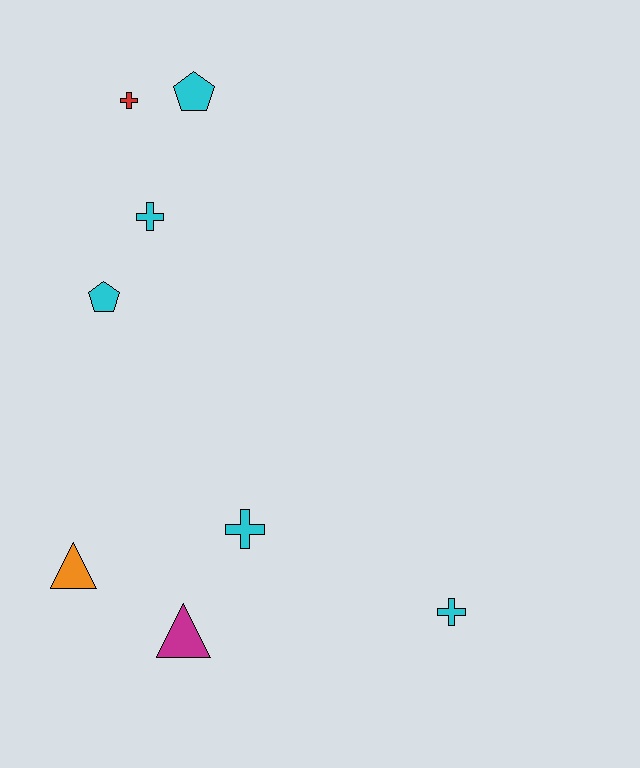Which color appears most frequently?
Cyan, with 5 objects.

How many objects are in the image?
There are 8 objects.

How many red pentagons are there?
There are no red pentagons.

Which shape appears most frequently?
Cross, with 4 objects.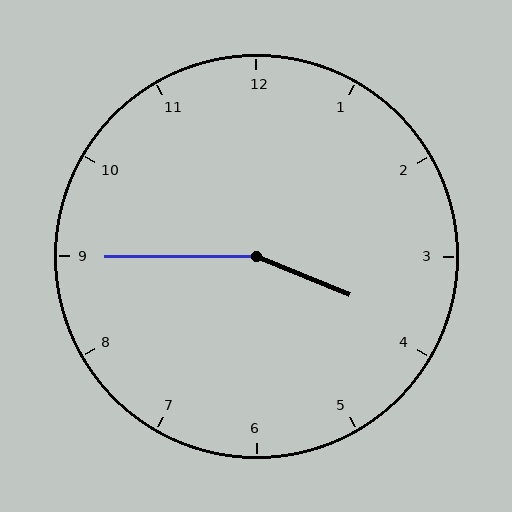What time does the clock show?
3:45.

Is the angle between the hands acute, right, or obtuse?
It is obtuse.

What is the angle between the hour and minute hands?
Approximately 158 degrees.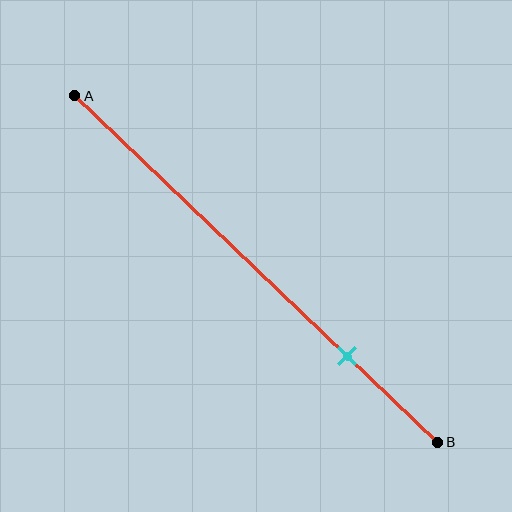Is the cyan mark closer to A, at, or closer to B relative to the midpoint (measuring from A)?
The cyan mark is closer to point B than the midpoint of segment AB.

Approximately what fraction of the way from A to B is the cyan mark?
The cyan mark is approximately 75% of the way from A to B.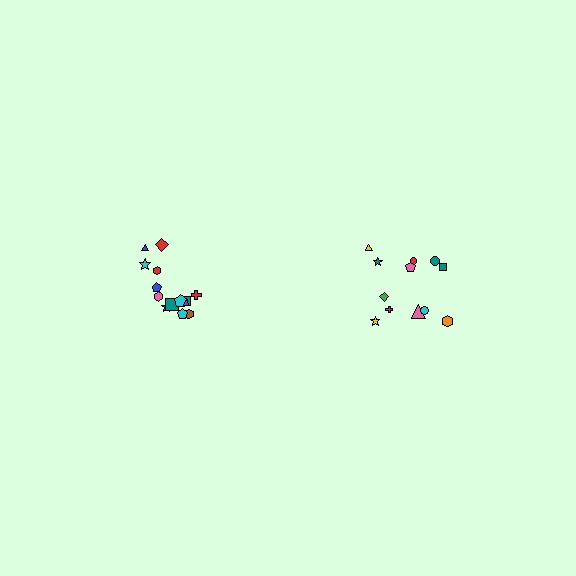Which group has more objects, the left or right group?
The left group.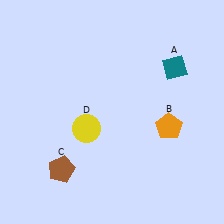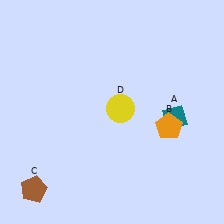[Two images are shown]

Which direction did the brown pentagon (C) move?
The brown pentagon (C) moved left.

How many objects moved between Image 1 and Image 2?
3 objects moved between the two images.